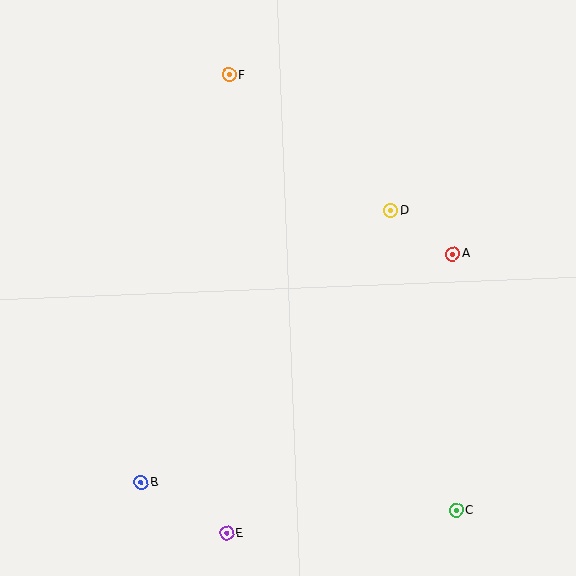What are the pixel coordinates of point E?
Point E is at (227, 533).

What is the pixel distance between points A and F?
The distance between A and F is 286 pixels.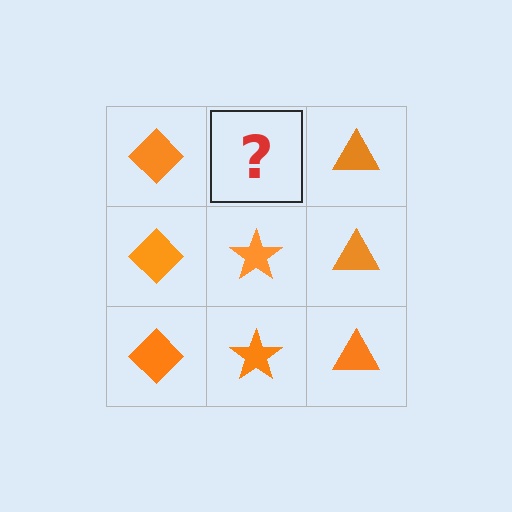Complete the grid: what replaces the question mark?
The question mark should be replaced with an orange star.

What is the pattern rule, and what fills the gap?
The rule is that each column has a consistent shape. The gap should be filled with an orange star.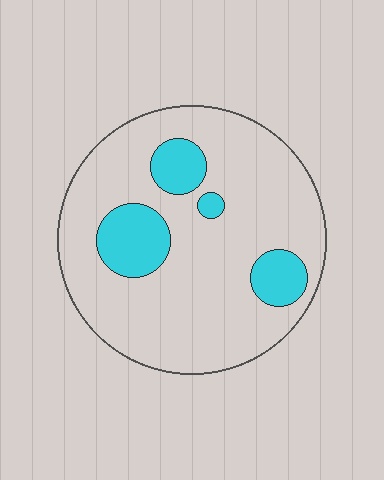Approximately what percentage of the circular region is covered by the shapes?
Approximately 20%.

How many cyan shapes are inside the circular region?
4.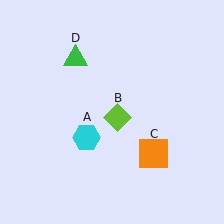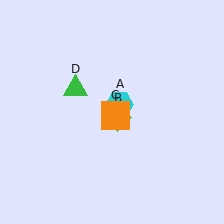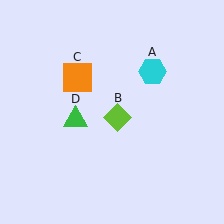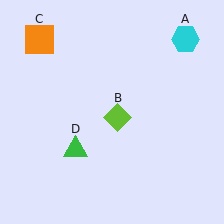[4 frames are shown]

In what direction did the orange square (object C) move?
The orange square (object C) moved up and to the left.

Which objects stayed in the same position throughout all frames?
Lime diamond (object B) remained stationary.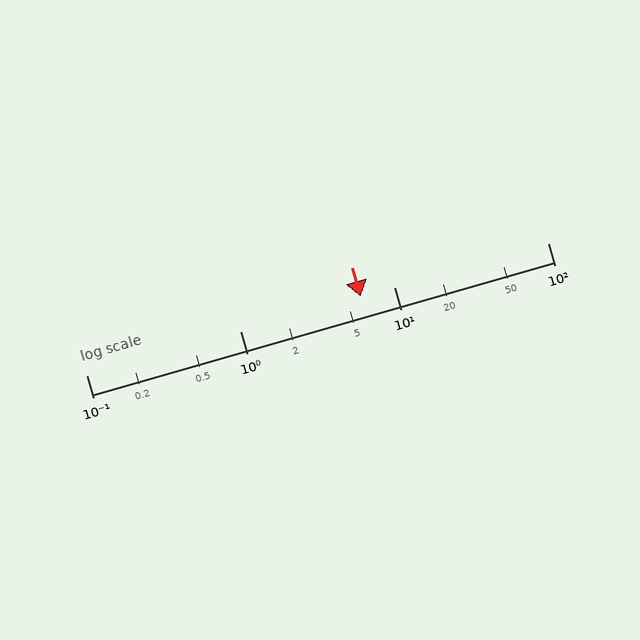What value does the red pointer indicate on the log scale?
The pointer indicates approximately 6.1.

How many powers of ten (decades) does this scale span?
The scale spans 3 decades, from 0.1 to 100.